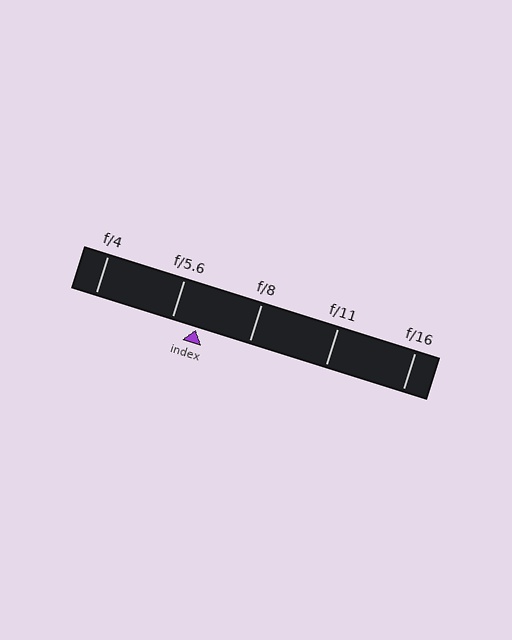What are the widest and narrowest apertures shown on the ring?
The widest aperture shown is f/4 and the narrowest is f/16.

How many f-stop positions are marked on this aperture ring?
There are 5 f-stop positions marked.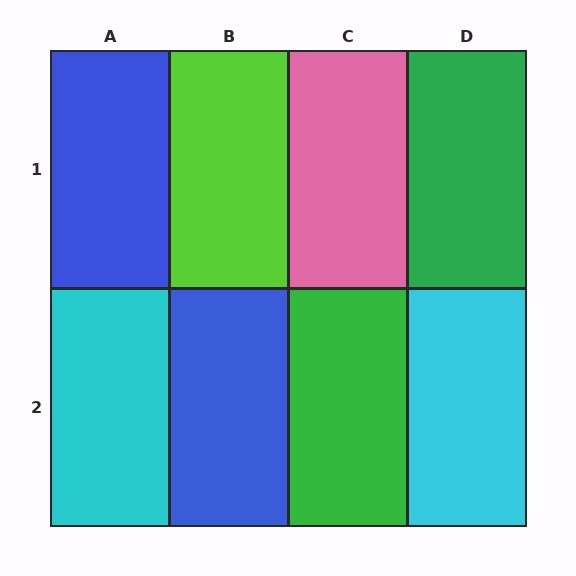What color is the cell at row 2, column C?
Green.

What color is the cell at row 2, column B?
Blue.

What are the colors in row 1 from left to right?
Blue, lime, pink, green.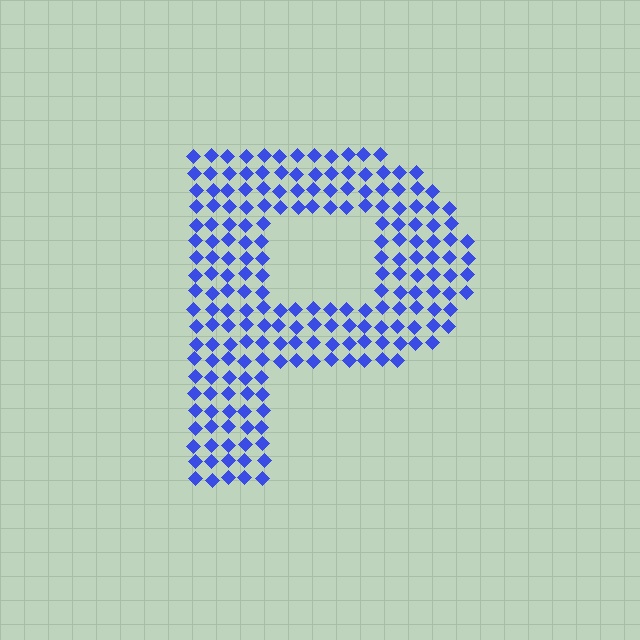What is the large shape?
The large shape is the letter P.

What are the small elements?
The small elements are diamonds.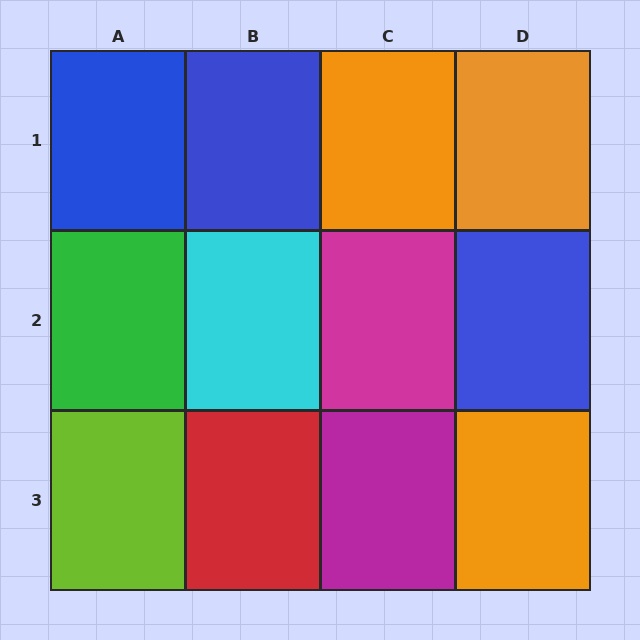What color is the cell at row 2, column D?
Blue.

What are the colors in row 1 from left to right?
Blue, blue, orange, orange.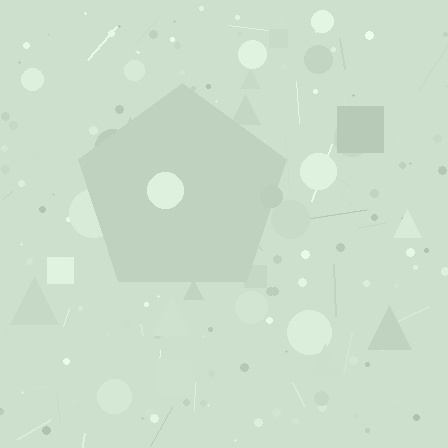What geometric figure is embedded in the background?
A pentagon is embedded in the background.